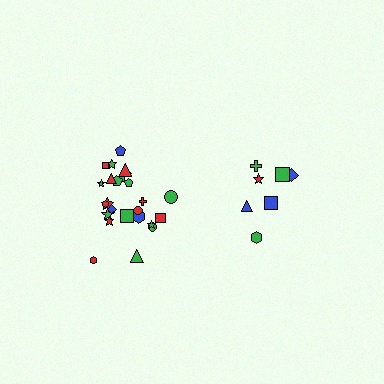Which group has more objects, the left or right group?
The left group.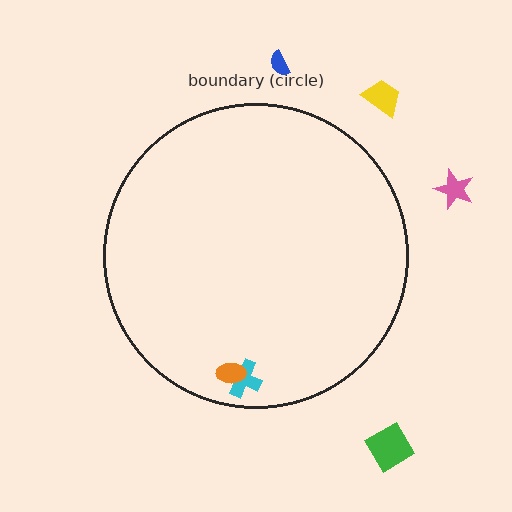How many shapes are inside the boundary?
2 inside, 4 outside.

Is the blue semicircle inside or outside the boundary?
Outside.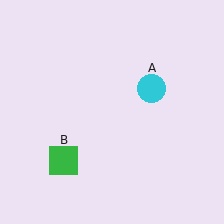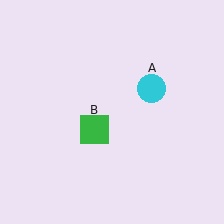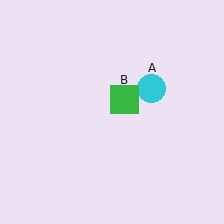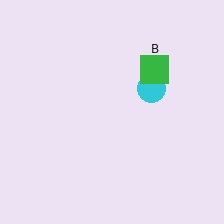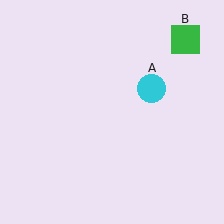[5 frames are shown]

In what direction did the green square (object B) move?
The green square (object B) moved up and to the right.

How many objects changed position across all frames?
1 object changed position: green square (object B).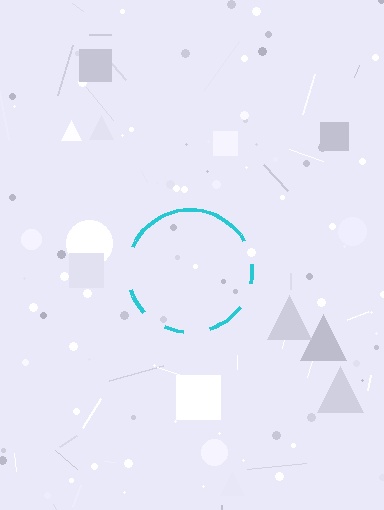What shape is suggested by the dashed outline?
The dashed outline suggests a circle.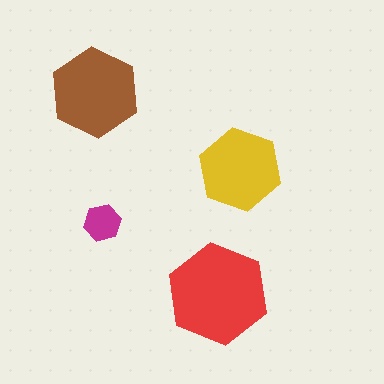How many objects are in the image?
There are 4 objects in the image.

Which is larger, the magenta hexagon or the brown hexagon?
The brown one.